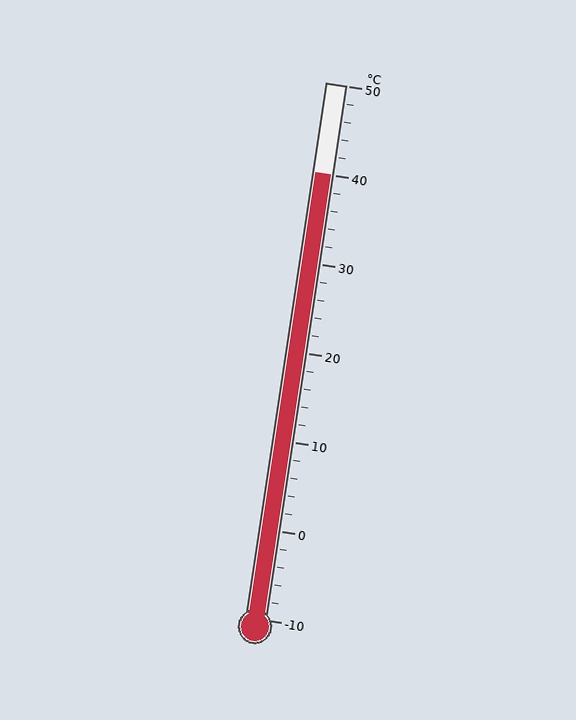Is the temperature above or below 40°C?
The temperature is at 40°C.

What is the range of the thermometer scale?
The thermometer scale ranges from -10°C to 50°C.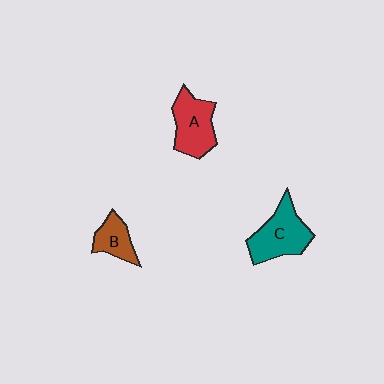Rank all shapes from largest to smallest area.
From largest to smallest: C (teal), A (red), B (brown).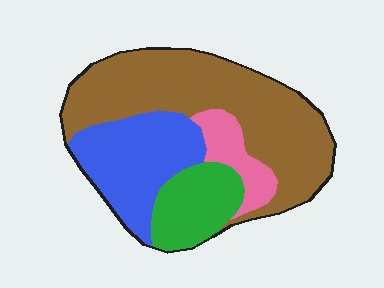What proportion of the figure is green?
Green covers about 15% of the figure.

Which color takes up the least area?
Pink, at roughly 10%.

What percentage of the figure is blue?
Blue covers about 25% of the figure.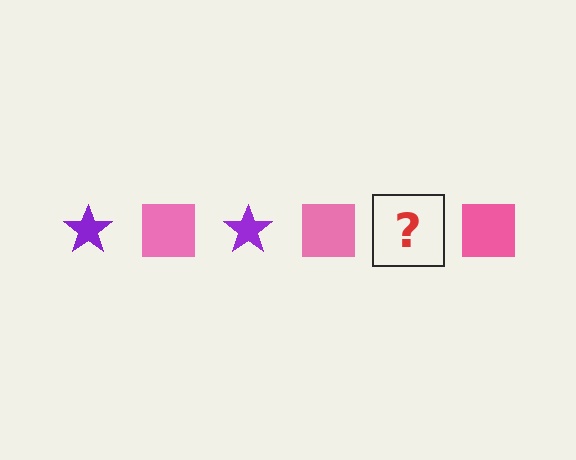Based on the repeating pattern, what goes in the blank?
The blank should be a purple star.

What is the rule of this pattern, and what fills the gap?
The rule is that the pattern alternates between purple star and pink square. The gap should be filled with a purple star.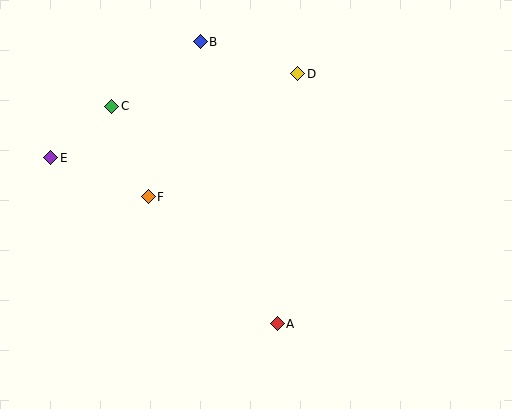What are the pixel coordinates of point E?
Point E is at (51, 158).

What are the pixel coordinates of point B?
Point B is at (200, 42).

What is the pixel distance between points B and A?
The distance between B and A is 292 pixels.